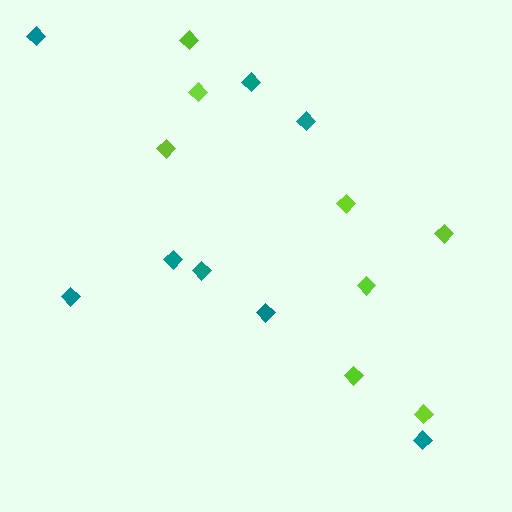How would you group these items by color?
There are 2 groups: one group of teal diamonds (8) and one group of lime diamonds (8).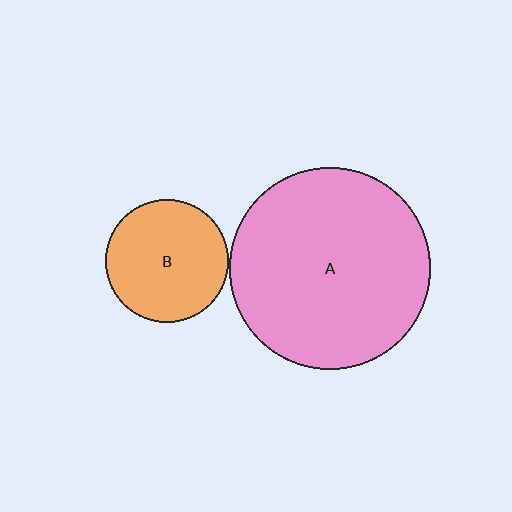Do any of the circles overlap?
No, none of the circles overlap.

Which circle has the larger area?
Circle A (pink).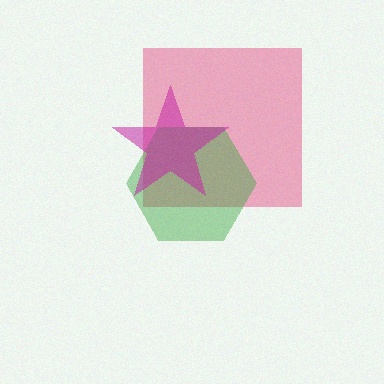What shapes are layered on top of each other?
The layered shapes are: a pink square, a green hexagon, a magenta star.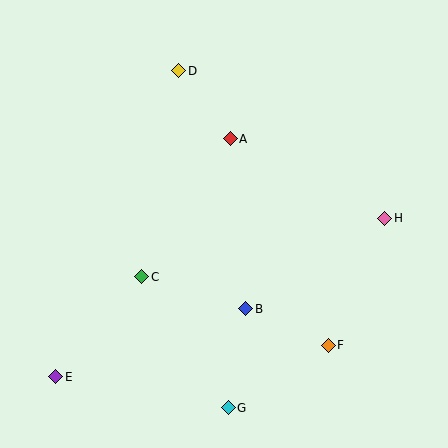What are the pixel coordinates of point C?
Point C is at (142, 277).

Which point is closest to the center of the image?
Point A at (230, 139) is closest to the center.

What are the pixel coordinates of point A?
Point A is at (230, 139).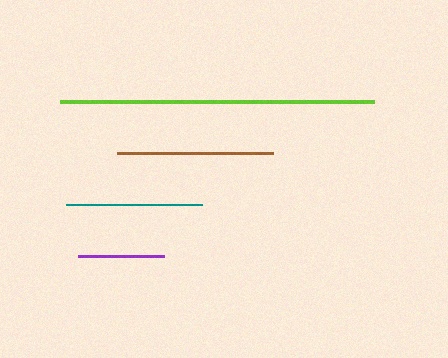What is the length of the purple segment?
The purple segment is approximately 86 pixels long.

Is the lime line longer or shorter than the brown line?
The lime line is longer than the brown line.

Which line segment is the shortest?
The purple line is the shortest at approximately 86 pixels.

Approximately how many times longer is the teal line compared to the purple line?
The teal line is approximately 1.6 times the length of the purple line.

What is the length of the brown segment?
The brown segment is approximately 156 pixels long.